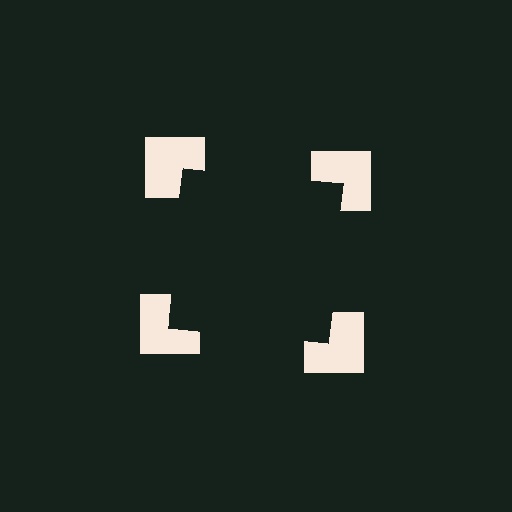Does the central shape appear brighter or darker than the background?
It typically appears slightly darker than the background, even though no actual brightness change is drawn.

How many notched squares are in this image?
There are 4 — one at each vertex of the illusory square.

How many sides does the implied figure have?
4 sides.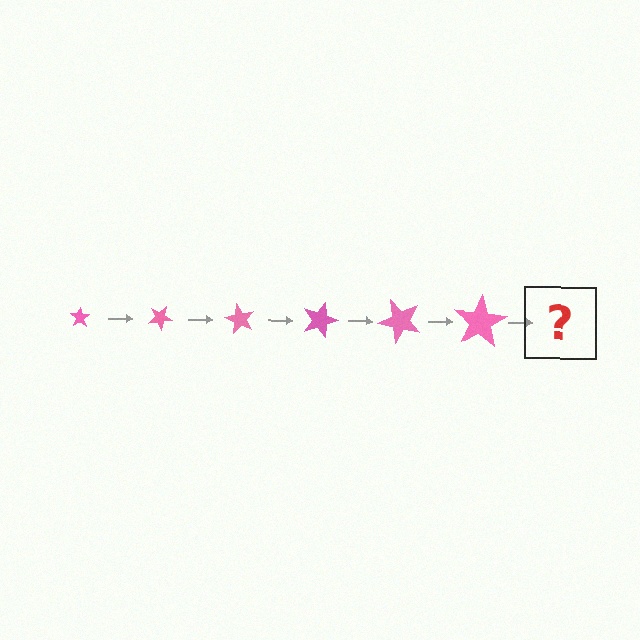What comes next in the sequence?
The next element should be a star, larger than the previous one and rotated 180 degrees from the start.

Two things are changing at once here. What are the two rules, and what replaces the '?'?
The two rules are that the star grows larger each step and it rotates 30 degrees each step. The '?' should be a star, larger than the previous one and rotated 180 degrees from the start.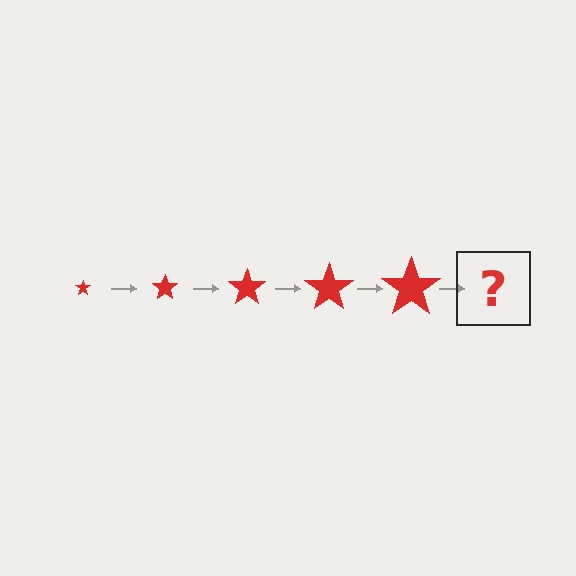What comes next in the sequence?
The next element should be a red star, larger than the previous one.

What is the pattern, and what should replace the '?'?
The pattern is that the star gets progressively larger each step. The '?' should be a red star, larger than the previous one.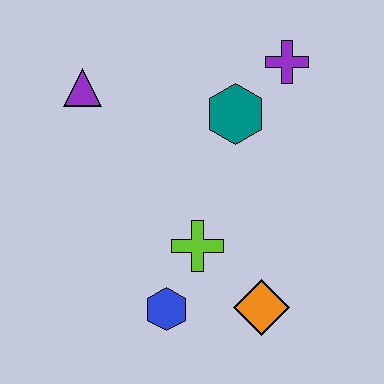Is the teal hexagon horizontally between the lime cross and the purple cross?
Yes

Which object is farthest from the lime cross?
The purple cross is farthest from the lime cross.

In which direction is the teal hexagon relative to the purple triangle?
The teal hexagon is to the right of the purple triangle.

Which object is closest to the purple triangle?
The teal hexagon is closest to the purple triangle.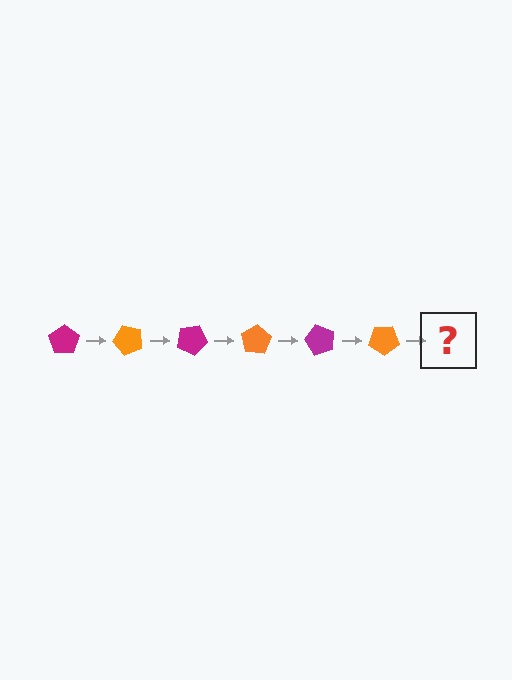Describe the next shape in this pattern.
It should be a magenta pentagon, rotated 300 degrees from the start.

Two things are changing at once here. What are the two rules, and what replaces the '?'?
The two rules are that it rotates 50 degrees each step and the color cycles through magenta and orange. The '?' should be a magenta pentagon, rotated 300 degrees from the start.